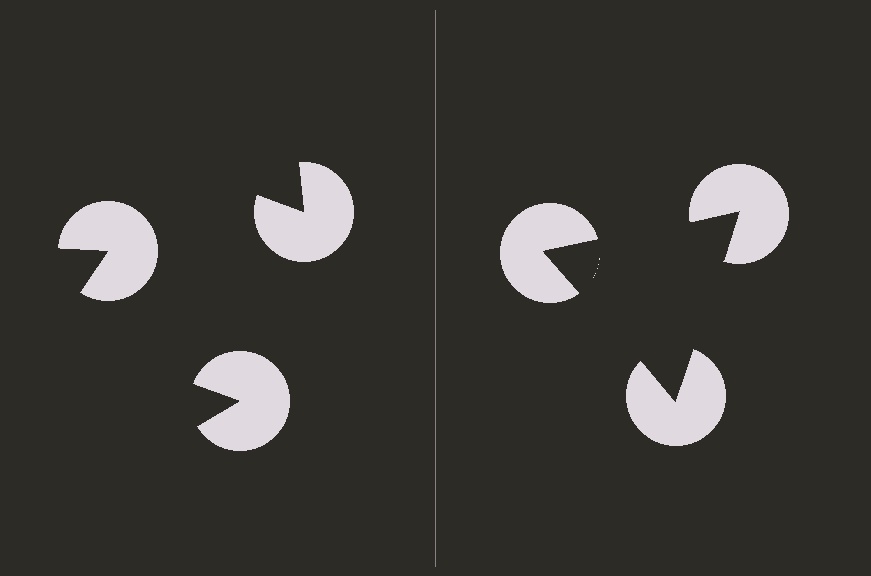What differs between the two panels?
The pac-man discs are positioned identically on both sides; only the wedge orientations differ. On the right they align to a triangle; on the left they are misaligned.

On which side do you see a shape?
An illusory triangle appears on the right side. On the left side the wedge cuts are rotated, so no coherent shape forms.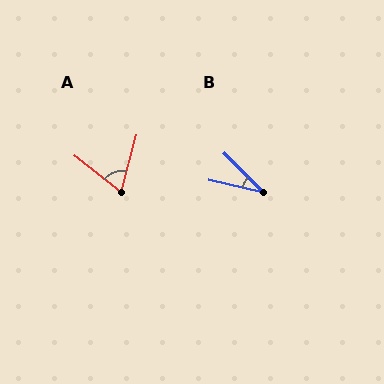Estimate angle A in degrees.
Approximately 67 degrees.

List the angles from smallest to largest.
B (32°), A (67°).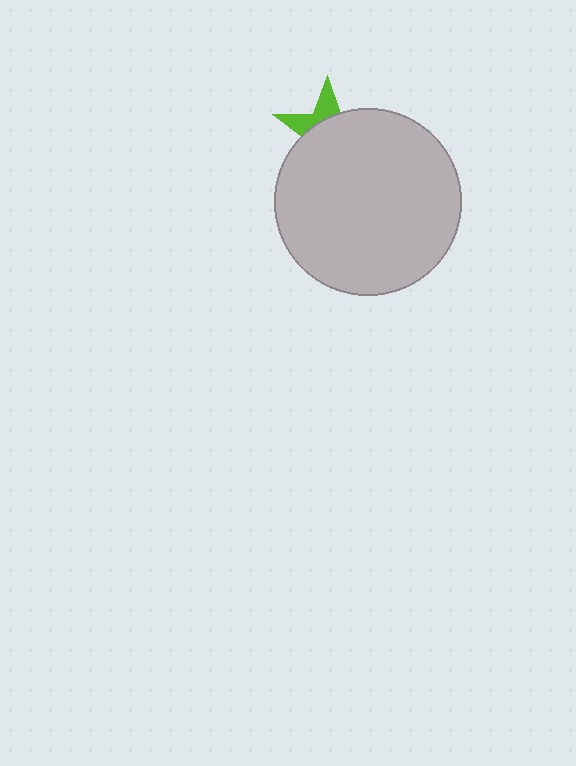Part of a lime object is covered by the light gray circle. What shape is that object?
It is a star.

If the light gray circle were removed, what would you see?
You would see the complete lime star.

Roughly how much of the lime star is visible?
A small part of it is visible (roughly 31%).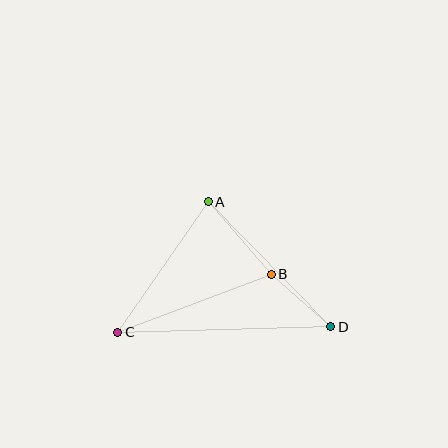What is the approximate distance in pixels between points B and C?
The distance between B and C is approximately 164 pixels.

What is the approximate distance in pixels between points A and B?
The distance between A and B is approximately 96 pixels.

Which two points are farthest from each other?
Points C and D are farthest from each other.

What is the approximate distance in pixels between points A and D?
The distance between A and D is approximately 175 pixels.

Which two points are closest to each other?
Points B and D are closest to each other.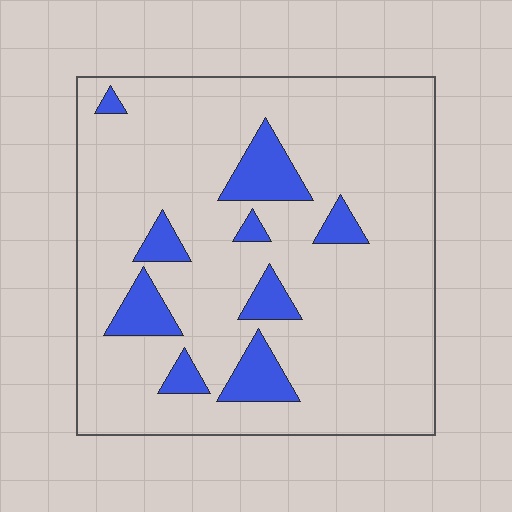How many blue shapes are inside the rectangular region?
9.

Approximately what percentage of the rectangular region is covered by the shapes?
Approximately 15%.